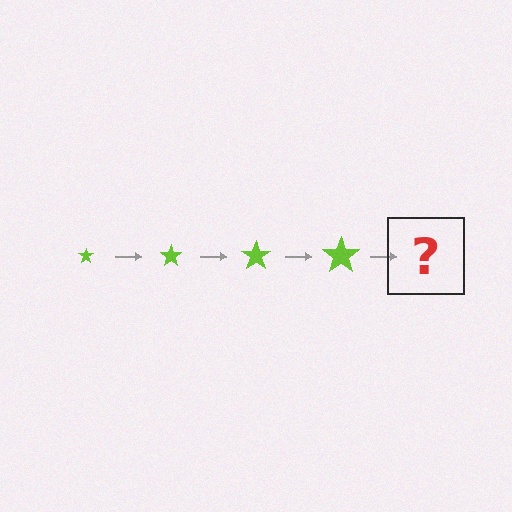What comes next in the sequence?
The next element should be a lime star, larger than the previous one.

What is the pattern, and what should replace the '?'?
The pattern is that the star gets progressively larger each step. The '?' should be a lime star, larger than the previous one.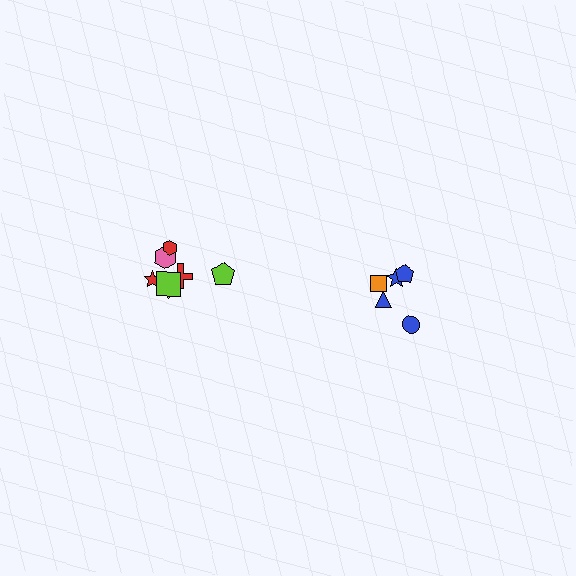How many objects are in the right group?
There are 5 objects.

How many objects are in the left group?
There are 7 objects.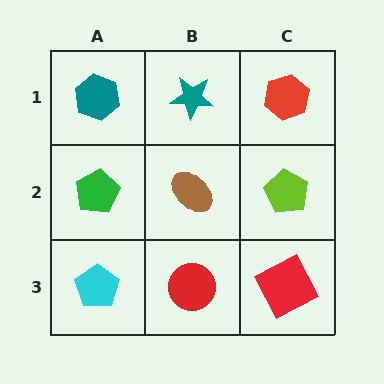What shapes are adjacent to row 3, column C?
A lime pentagon (row 2, column C), a red circle (row 3, column B).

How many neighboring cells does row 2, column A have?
3.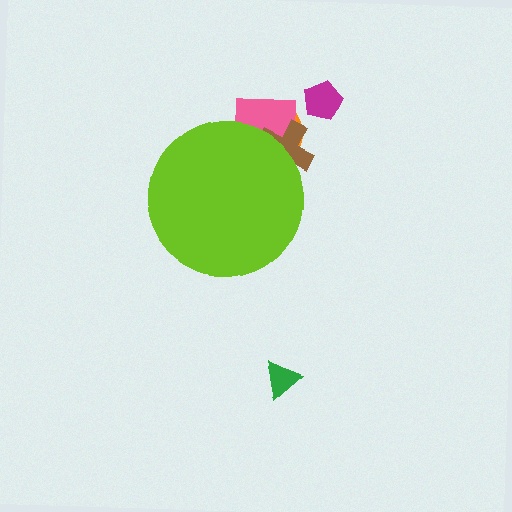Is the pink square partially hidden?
Yes, the pink square is partially hidden behind the lime circle.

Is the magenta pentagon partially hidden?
No, the magenta pentagon is fully visible.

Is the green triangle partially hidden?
No, the green triangle is fully visible.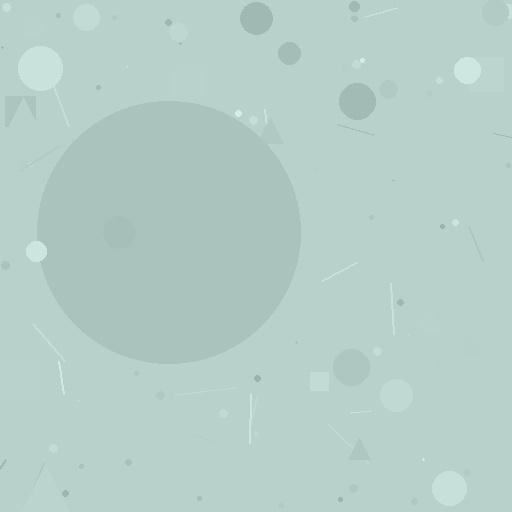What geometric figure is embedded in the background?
A circle is embedded in the background.